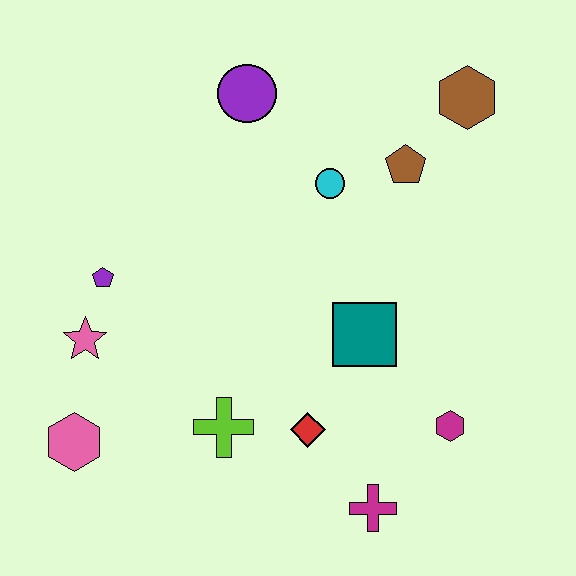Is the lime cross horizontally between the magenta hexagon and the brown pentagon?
No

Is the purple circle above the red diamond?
Yes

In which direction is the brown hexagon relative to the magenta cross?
The brown hexagon is above the magenta cross.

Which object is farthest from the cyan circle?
The pink hexagon is farthest from the cyan circle.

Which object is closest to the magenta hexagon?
The magenta cross is closest to the magenta hexagon.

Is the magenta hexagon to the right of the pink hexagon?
Yes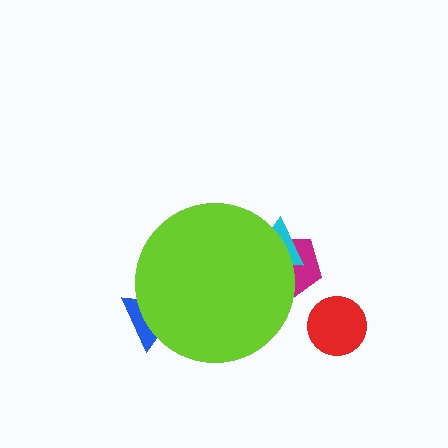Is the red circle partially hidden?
No, the red circle is fully visible.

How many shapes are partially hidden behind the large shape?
3 shapes are partially hidden.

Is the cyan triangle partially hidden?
Yes, the cyan triangle is partially hidden behind the lime circle.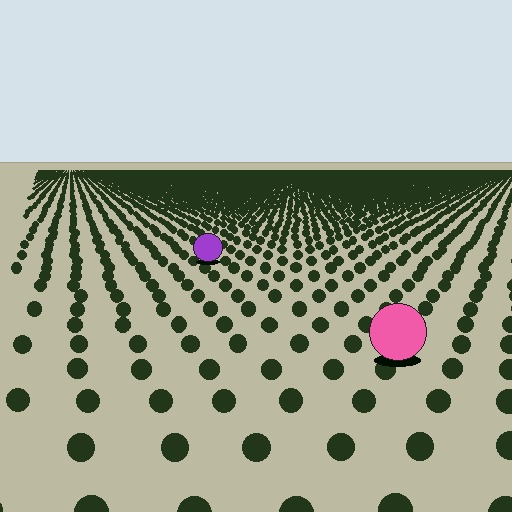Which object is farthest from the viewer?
The purple circle is farthest from the viewer. It appears smaller and the ground texture around it is denser.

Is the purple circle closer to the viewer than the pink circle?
No. The pink circle is closer — you can tell from the texture gradient: the ground texture is coarser near it.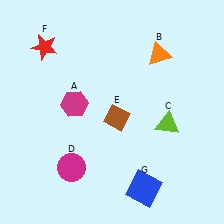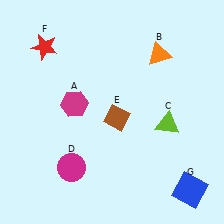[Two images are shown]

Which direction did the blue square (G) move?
The blue square (G) moved right.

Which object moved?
The blue square (G) moved right.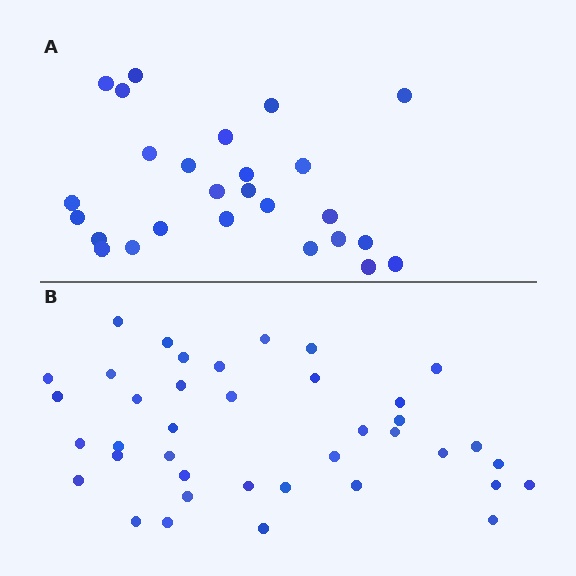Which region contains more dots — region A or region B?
Region B (the bottom region) has more dots.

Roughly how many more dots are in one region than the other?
Region B has approximately 15 more dots than region A.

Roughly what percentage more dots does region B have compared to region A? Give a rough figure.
About 50% more.